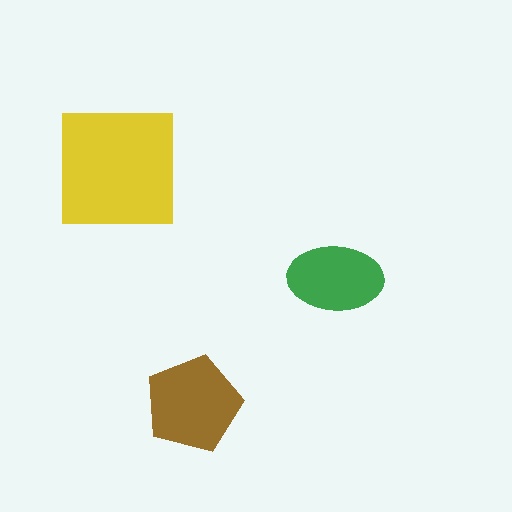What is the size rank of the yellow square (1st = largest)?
1st.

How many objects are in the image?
There are 3 objects in the image.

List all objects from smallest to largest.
The green ellipse, the brown pentagon, the yellow square.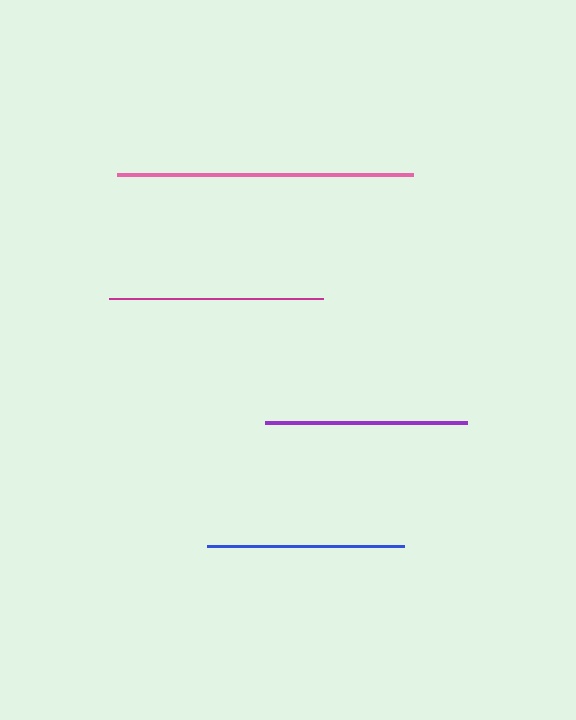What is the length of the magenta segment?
The magenta segment is approximately 214 pixels long.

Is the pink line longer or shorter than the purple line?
The pink line is longer than the purple line.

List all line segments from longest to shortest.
From longest to shortest: pink, magenta, purple, blue.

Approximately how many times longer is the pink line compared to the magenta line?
The pink line is approximately 1.4 times the length of the magenta line.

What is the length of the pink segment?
The pink segment is approximately 297 pixels long.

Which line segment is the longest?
The pink line is the longest at approximately 297 pixels.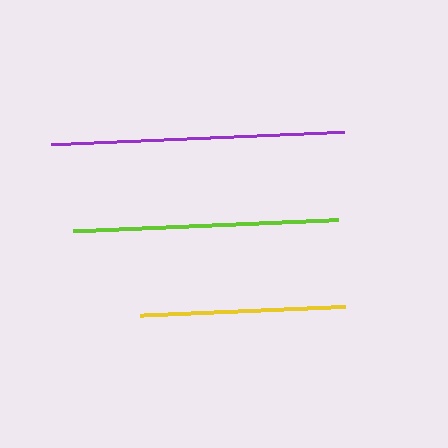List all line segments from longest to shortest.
From longest to shortest: purple, lime, yellow.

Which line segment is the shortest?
The yellow line is the shortest at approximately 205 pixels.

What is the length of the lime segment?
The lime segment is approximately 265 pixels long.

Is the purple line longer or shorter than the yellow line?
The purple line is longer than the yellow line.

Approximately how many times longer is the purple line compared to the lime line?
The purple line is approximately 1.1 times the length of the lime line.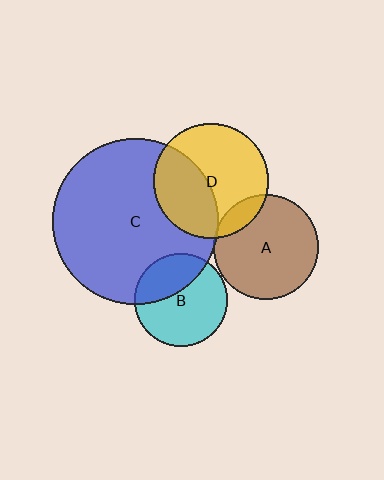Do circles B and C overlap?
Yes.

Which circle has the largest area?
Circle C (blue).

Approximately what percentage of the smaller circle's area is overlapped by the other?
Approximately 35%.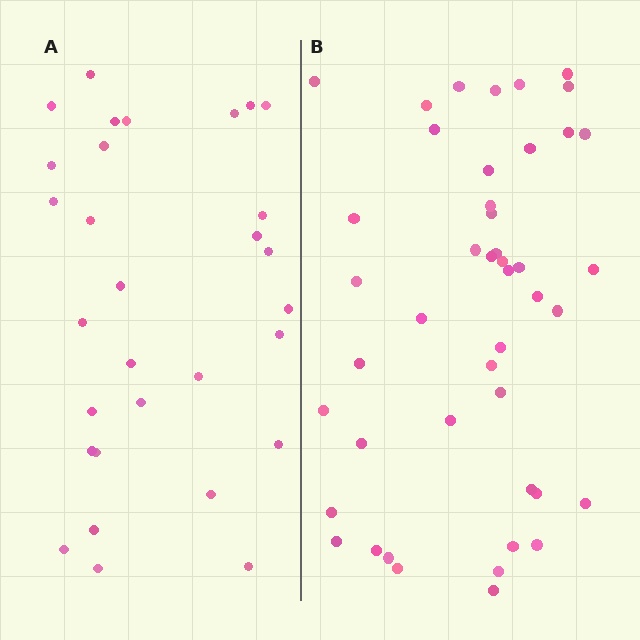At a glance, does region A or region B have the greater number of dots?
Region B (the right region) has more dots.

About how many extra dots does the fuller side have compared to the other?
Region B has approximately 15 more dots than region A.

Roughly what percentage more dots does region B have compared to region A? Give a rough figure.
About 50% more.